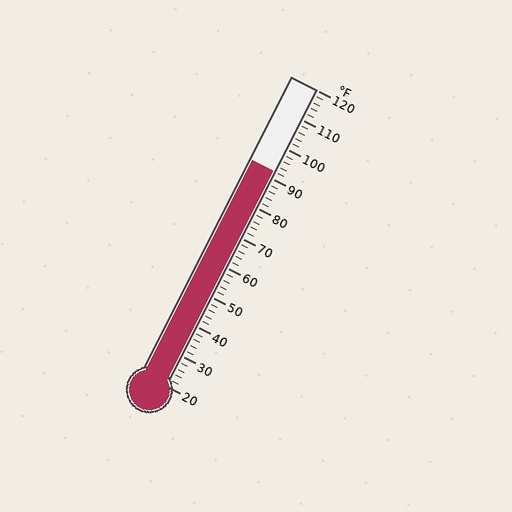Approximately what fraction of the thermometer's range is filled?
The thermometer is filled to approximately 70% of its range.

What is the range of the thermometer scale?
The thermometer scale ranges from 20°F to 120°F.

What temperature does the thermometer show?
The thermometer shows approximately 92°F.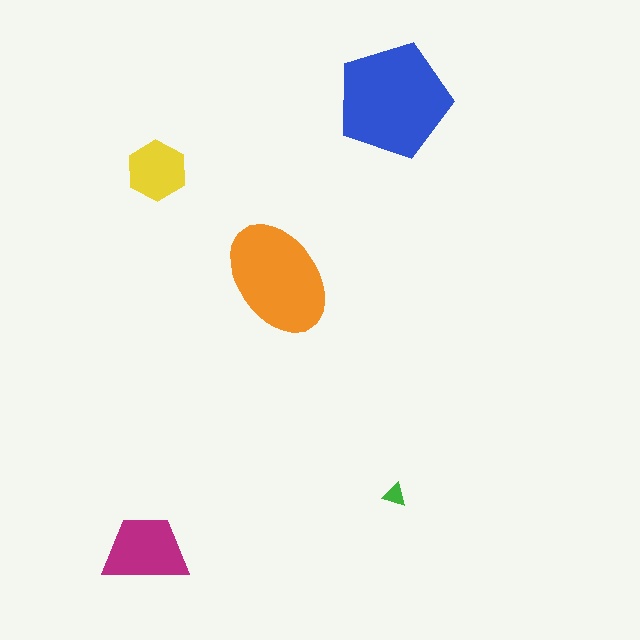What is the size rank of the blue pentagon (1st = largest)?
1st.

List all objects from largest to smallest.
The blue pentagon, the orange ellipse, the magenta trapezoid, the yellow hexagon, the green triangle.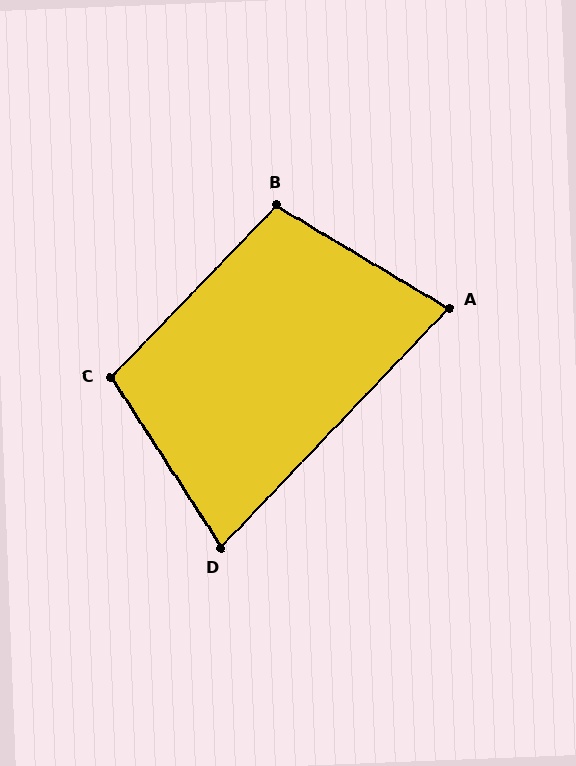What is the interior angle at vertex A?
Approximately 77 degrees (acute).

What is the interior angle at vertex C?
Approximately 103 degrees (obtuse).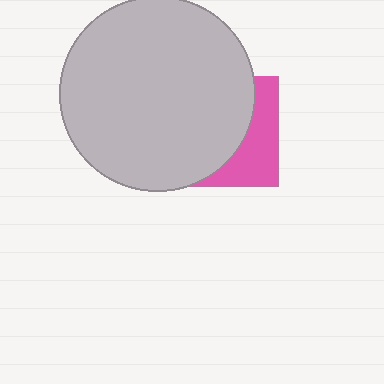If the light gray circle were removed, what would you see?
You would see the complete pink square.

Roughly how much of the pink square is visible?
A small part of it is visible (roughly 35%).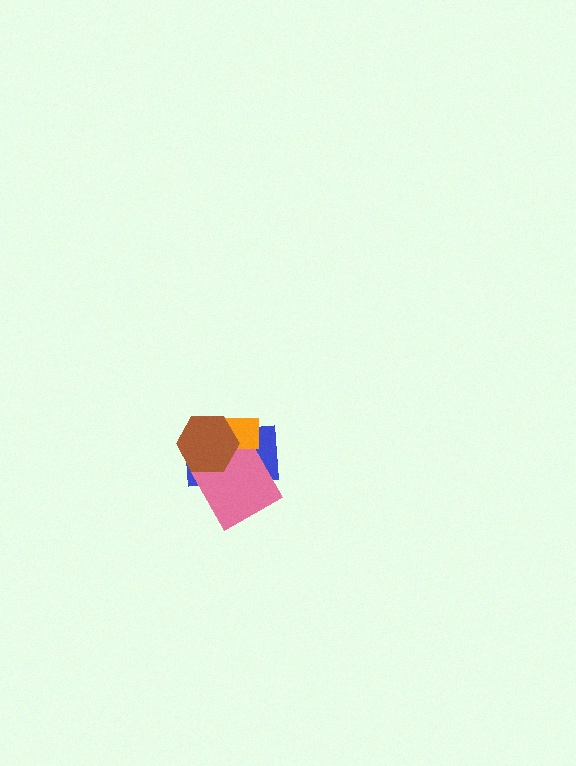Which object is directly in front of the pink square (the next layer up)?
The orange rectangle is directly in front of the pink square.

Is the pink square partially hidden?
Yes, it is partially covered by another shape.